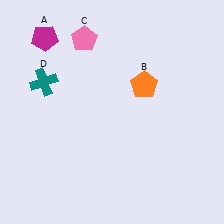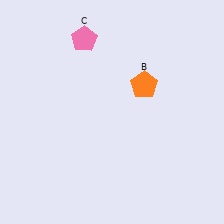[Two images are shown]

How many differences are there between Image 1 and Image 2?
There are 2 differences between the two images.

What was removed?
The teal cross (D), the magenta pentagon (A) were removed in Image 2.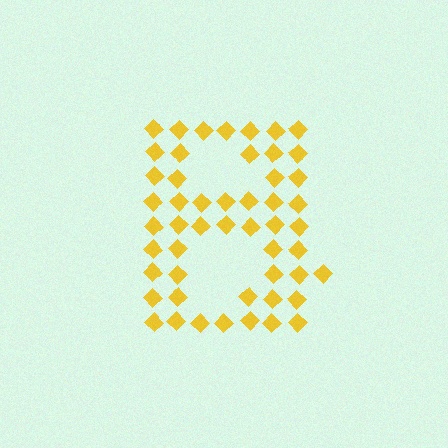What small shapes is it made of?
It is made of small diamonds.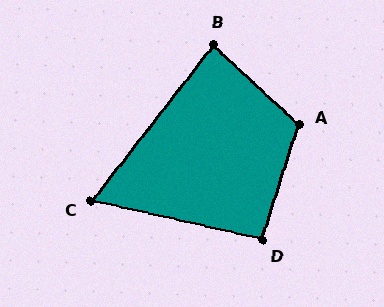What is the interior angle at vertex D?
Approximately 95 degrees (obtuse).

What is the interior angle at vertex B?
Approximately 85 degrees (acute).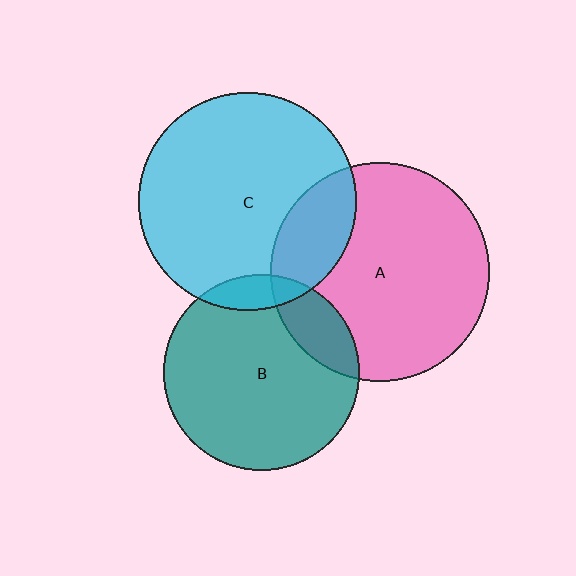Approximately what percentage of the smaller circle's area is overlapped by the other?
Approximately 15%.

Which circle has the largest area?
Circle A (pink).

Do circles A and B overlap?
Yes.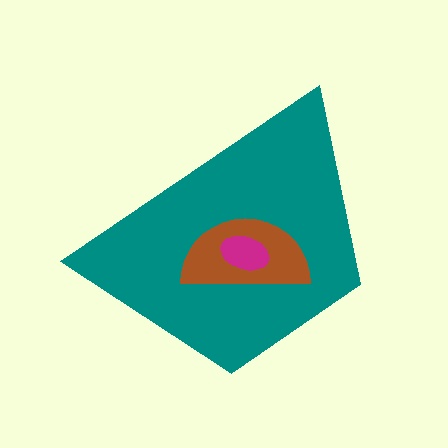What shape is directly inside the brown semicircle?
The magenta ellipse.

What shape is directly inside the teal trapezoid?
The brown semicircle.